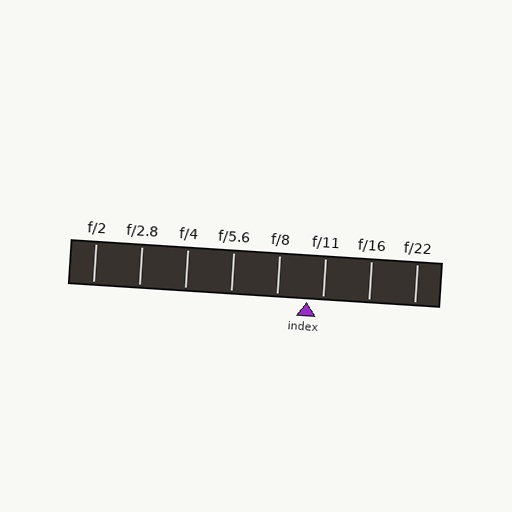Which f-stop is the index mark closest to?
The index mark is closest to f/11.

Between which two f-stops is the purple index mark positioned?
The index mark is between f/8 and f/11.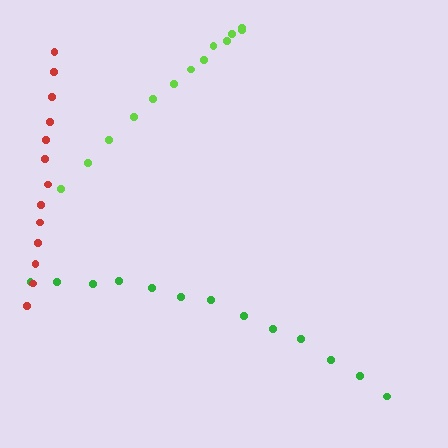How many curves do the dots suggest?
There are 3 distinct paths.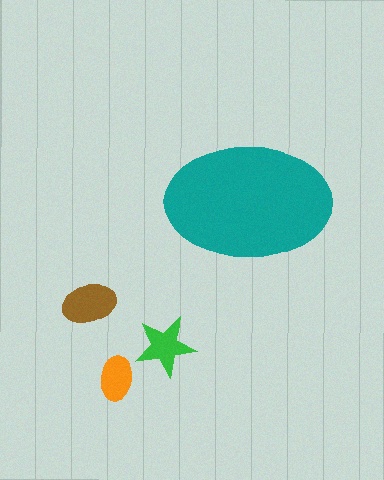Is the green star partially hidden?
No, the green star is fully visible.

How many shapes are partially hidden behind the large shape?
0 shapes are partially hidden.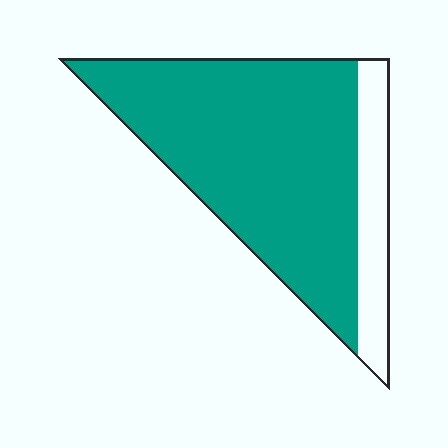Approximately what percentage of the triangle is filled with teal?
Approximately 80%.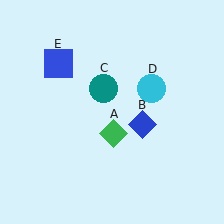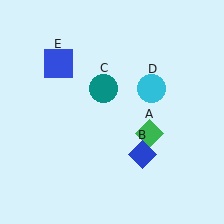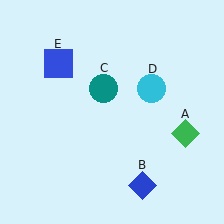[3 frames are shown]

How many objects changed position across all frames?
2 objects changed position: green diamond (object A), blue diamond (object B).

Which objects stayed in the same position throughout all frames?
Teal circle (object C) and cyan circle (object D) and blue square (object E) remained stationary.